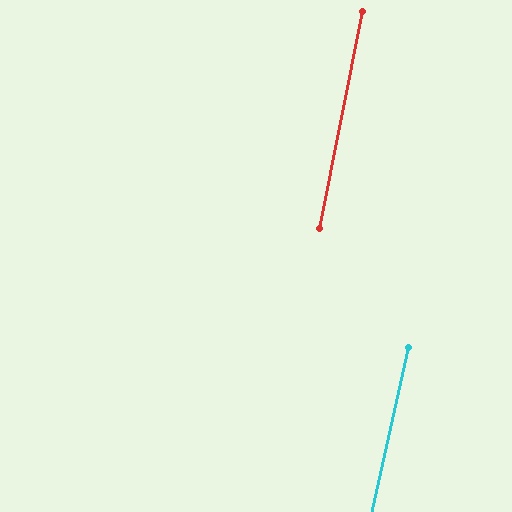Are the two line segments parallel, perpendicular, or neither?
Parallel — their directions differ by only 1.3°.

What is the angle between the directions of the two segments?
Approximately 1 degree.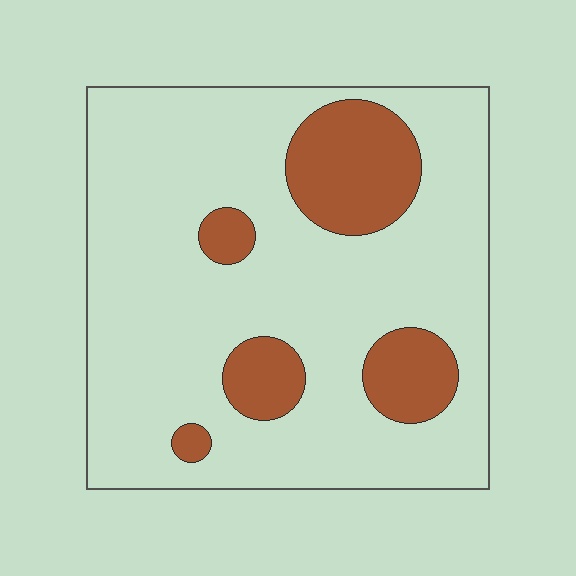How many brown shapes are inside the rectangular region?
5.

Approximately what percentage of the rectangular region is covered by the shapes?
Approximately 20%.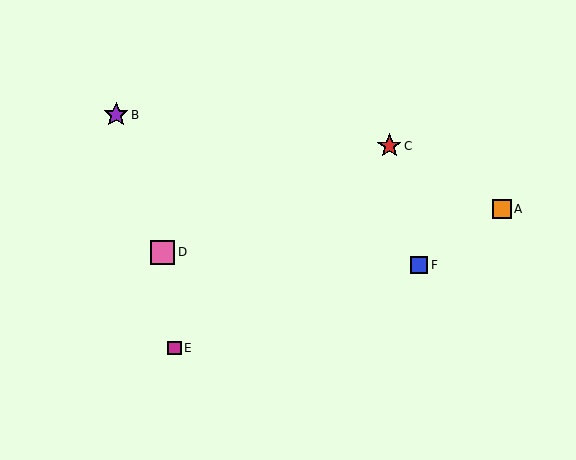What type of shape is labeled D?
Shape D is a pink square.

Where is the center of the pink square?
The center of the pink square is at (162, 252).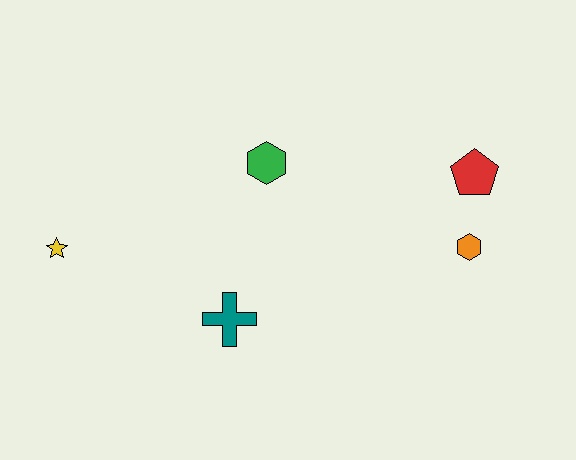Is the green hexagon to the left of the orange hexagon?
Yes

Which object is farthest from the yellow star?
The red pentagon is farthest from the yellow star.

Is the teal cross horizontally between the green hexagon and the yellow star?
Yes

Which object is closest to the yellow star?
The teal cross is closest to the yellow star.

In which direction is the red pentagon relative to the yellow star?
The red pentagon is to the right of the yellow star.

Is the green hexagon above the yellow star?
Yes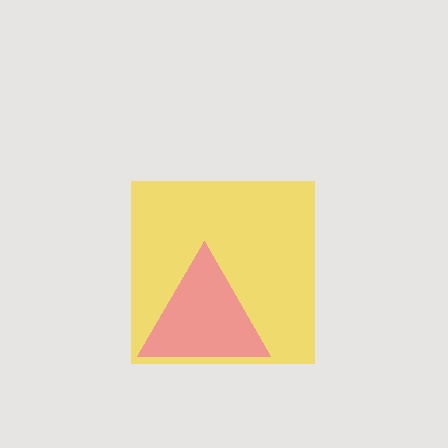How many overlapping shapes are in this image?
There are 2 overlapping shapes in the image.